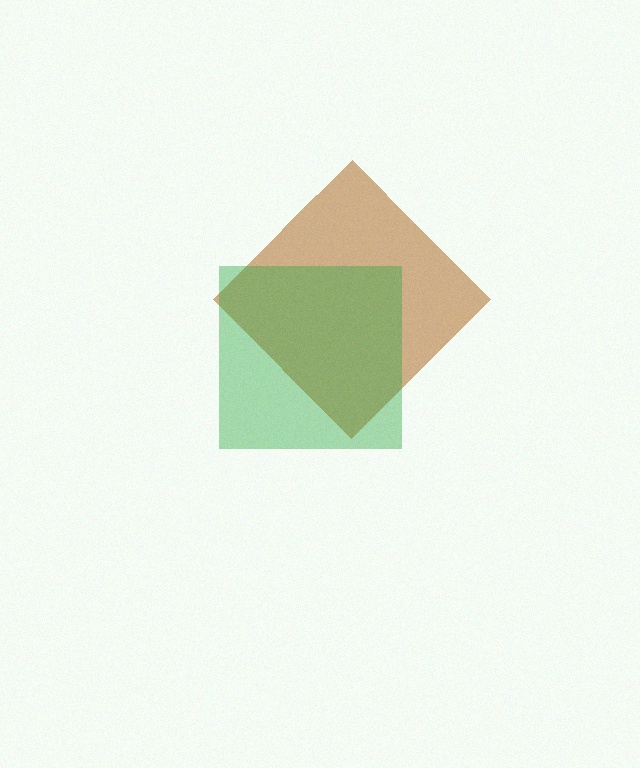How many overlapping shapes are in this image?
There are 2 overlapping shapes in the image.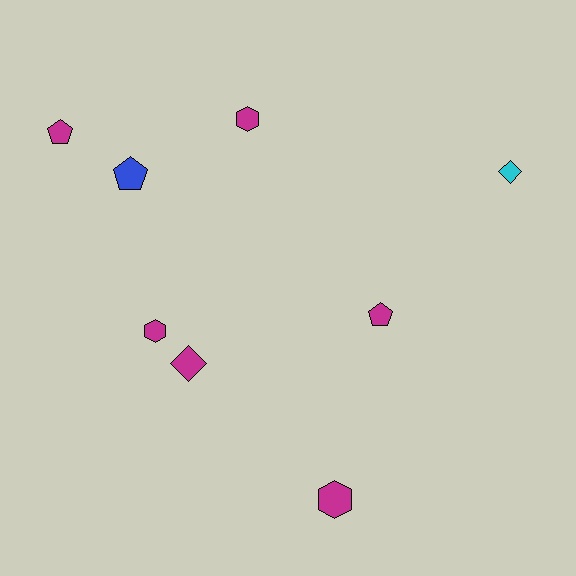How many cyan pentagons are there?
There are no cyan pentagons.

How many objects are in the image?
There are 8 objects.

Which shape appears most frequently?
Pentagon, with 3 objects.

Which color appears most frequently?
Magenta, with 6 objects.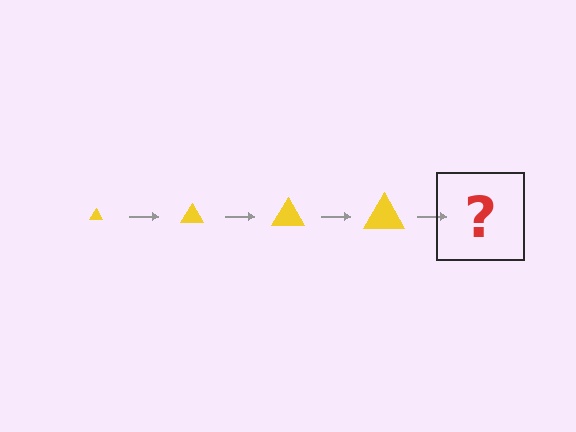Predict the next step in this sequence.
The next step is a yellow triangle, larger than the previous one.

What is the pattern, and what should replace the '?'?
The pattern is that the triangle gets progressively larger each step. The '?' should be a yellow triangle, larger than the previous one.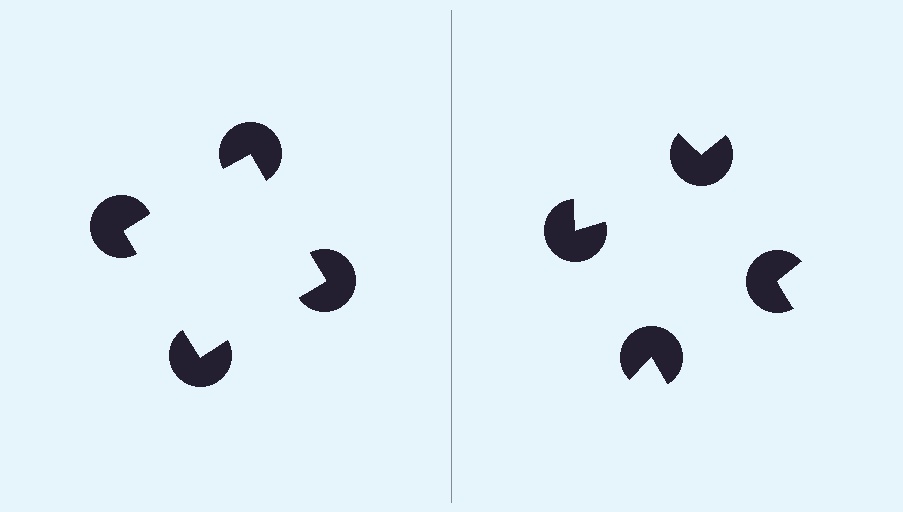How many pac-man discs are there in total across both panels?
8 — 4 on each side.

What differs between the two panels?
The pac-man discs are positioned identically on both sides; only the wedge orientations differ. On the left they align to a square; on the right they are misaligned.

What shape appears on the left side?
An illusory square.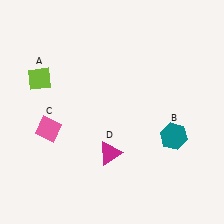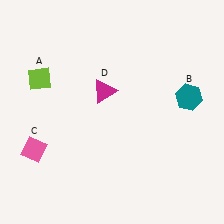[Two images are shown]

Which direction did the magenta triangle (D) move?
The magenta triangle (D) moved up.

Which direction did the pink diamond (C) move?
The pink diamond (C) moved down.